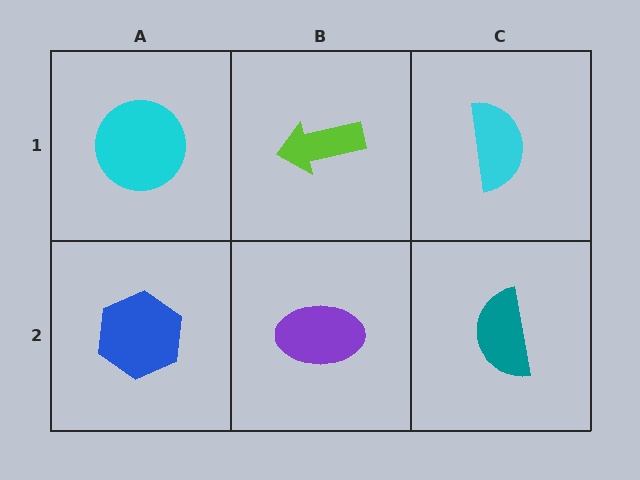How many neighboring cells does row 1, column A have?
2.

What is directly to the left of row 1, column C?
A lime arrow.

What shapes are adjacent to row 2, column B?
A lime arrow (row 1, column B), a blue hexagon (row 2, column A), a teal semicircle (row 2, column C).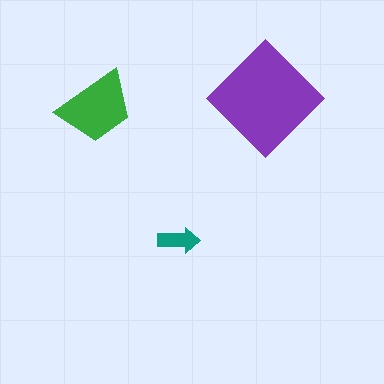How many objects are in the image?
There are 3 objects in the image.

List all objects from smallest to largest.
The teal arrow, the green trapezoid, the purple diamond.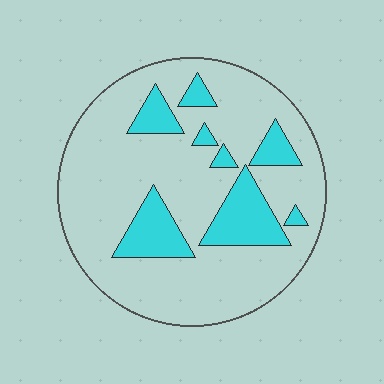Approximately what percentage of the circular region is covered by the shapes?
Approximately 20%.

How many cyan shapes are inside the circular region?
8.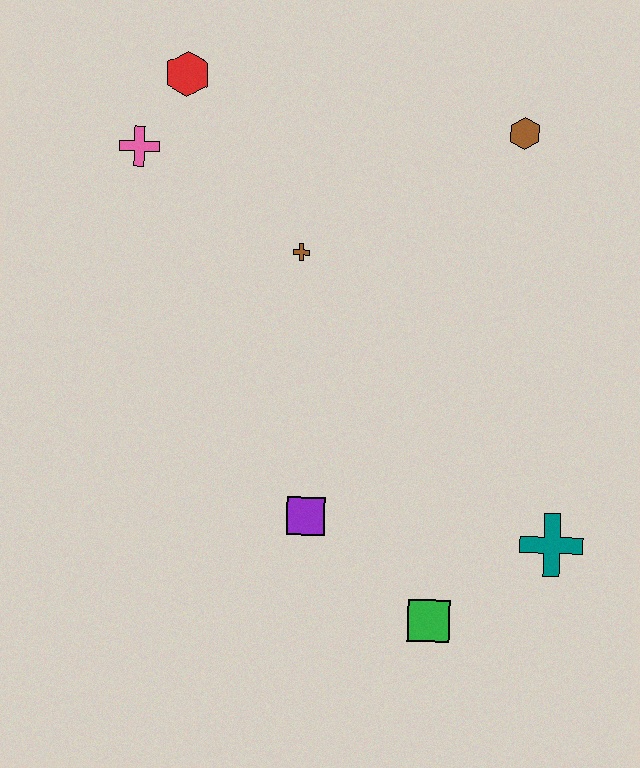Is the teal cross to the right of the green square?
Yes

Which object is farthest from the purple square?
The red hexagon is farthest from the purple square.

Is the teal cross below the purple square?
Yes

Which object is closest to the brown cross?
The pink cross is closest to the brown cross.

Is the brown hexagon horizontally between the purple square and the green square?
No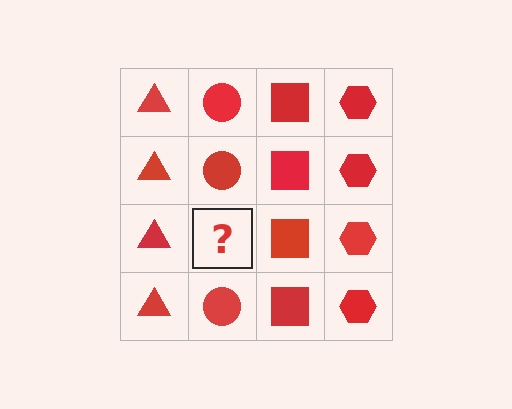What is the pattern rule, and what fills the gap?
The rule is that each column has a consistent shape. The gap should be filled with a red circle.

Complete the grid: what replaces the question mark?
The question mark should be replaced with a red circle.